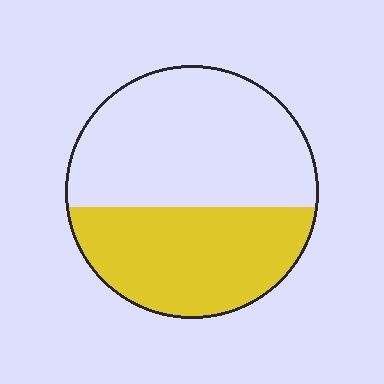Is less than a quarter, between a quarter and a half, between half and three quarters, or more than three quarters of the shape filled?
Between a quarter and a half.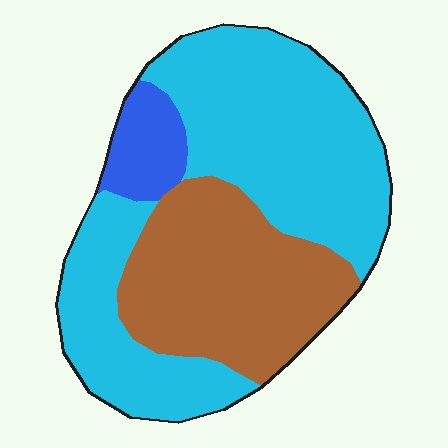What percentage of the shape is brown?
Brown takes up between a quarter and a half of the shape.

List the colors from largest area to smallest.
From largest to smallest: cyan, brown, blue.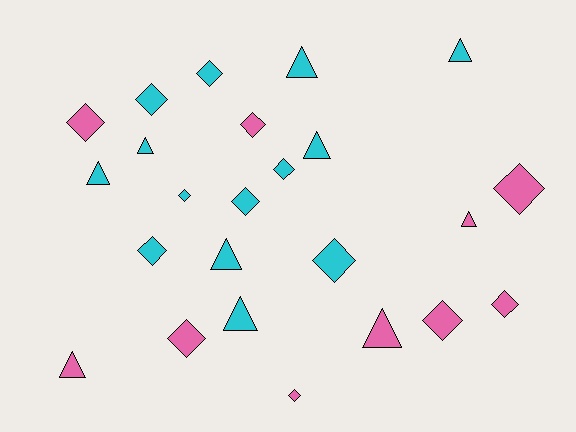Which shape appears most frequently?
Diamond, with 14 objects.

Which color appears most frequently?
Cyan, with 14 objects.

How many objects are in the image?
There are 24 objects.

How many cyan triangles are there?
There are 7 cyan triangles.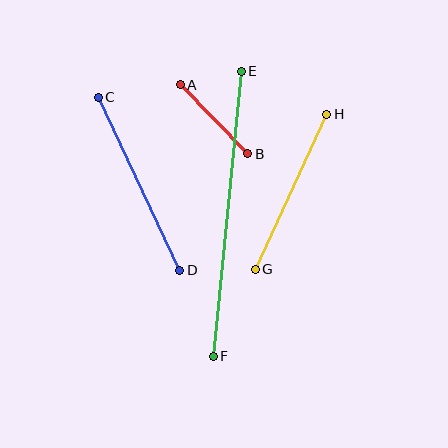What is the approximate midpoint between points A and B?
The midpoint is at approximately (214, 119) pixels.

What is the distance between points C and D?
The distance is approximately 191 pixels.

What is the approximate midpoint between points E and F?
The midpoint is at approximately (227, 214) pixels.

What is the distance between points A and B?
The distance is approximately 97 pixels.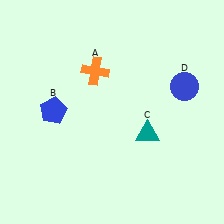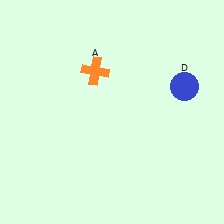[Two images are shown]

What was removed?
The teal triangle (C), the blue pentagon (B) were removed in Image 2.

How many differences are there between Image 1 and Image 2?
There are 2 differences between the two images.